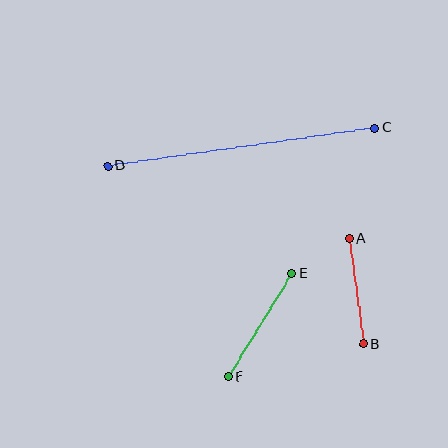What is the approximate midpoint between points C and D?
The midpoint is at approximately (241, 147) pixels.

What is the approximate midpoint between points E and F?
The midpoint is at approximately (260, 325) pixels.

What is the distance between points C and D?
The distance is approximately 270 pixels.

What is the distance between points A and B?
The distance is approximately 107 pixels.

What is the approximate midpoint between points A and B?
The midpoint is at approximately (356, 291) pixels.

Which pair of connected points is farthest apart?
Points C and D are farthest apart.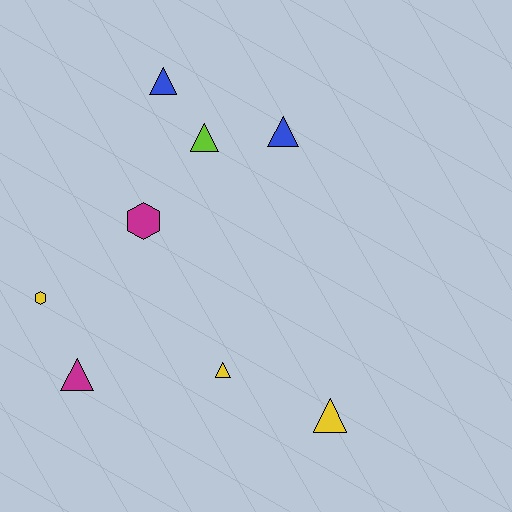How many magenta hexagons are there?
There is 1 magenta hexagon.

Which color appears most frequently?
Yellow, with 3 objects.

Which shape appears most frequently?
Triangle, with 6 objects.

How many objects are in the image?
There are 8 objects.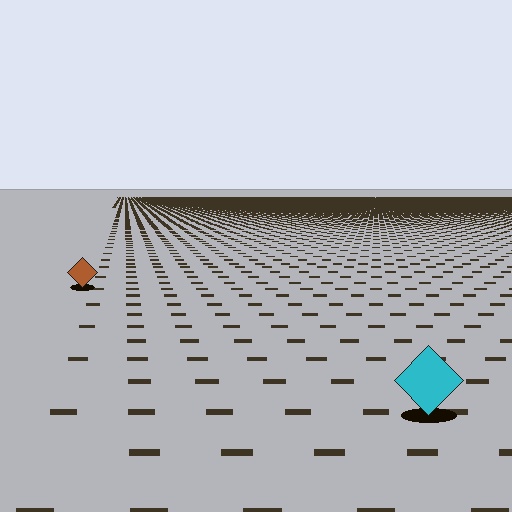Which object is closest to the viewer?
The cyan diamond is closest. The texture marks near it are larger and more spread out.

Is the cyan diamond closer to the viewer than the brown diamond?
Yes. The cyan diamond is closer — you can tell from the texture gradient: the ground texture is coarser near it.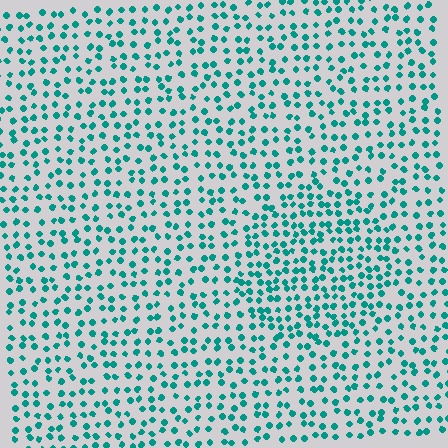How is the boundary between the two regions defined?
The boundary is defined by a change in element density (approximately 1.5x ratio). All elements are the same color, size, and shape.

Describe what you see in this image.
The image contains small teal elements arranged at two different densities. A circle-shaped region is visible where the elements are more densely packed than the surrounding area.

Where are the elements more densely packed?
The elements are more densely packed inside the circle boundary.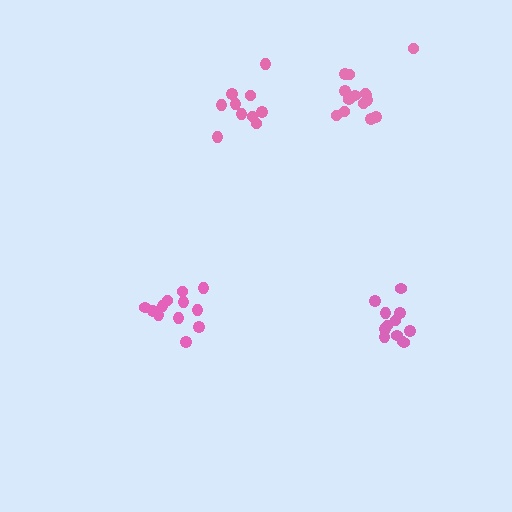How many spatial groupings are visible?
There are 4 spatial groupings.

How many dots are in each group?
Group 1: 12 dots, Group 2: 14 dots, Group 3: 12 dots, Group 4: 10 dots (48 total).